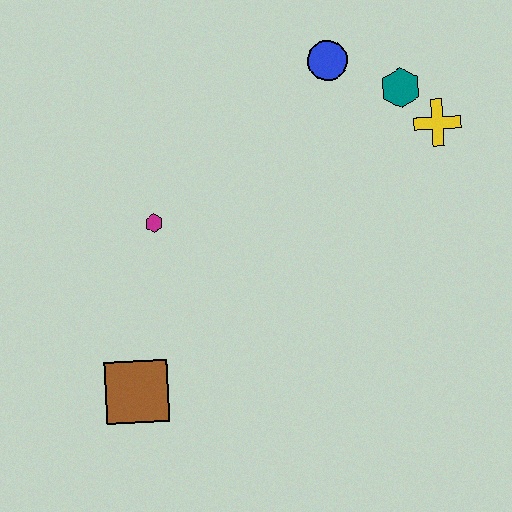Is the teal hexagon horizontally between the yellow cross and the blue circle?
Yes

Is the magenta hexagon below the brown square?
No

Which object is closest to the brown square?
The magenta hexagon is closest to the brown square.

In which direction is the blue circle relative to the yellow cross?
The blue circle is to the left of the yellow cross.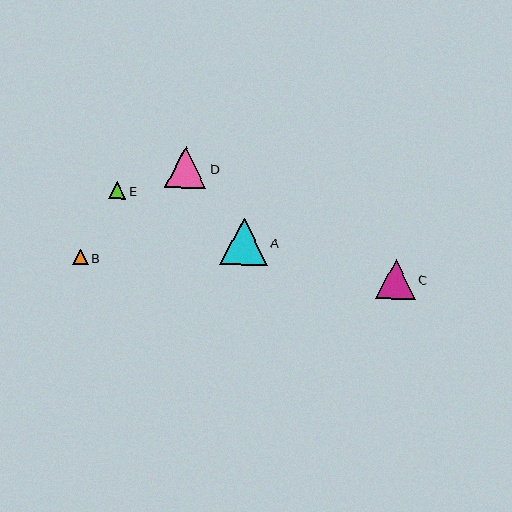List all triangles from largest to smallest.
From largest to smallest: A, D, C, E, B.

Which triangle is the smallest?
Triangle B is the smallest with a size of approximately 16 pixels.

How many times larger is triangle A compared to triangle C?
Triangle A is approximately 1.2 times the size of triangle C.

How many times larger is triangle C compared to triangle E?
Triangle C is approximately 2.3 times the size of triangle E.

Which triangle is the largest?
Triangle A is the largest with a size of approximately 48 pixels.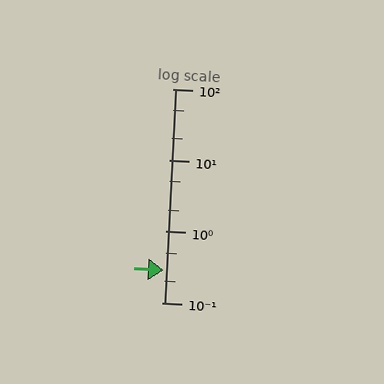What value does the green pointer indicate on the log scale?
The pointer indicates approximately 0.29.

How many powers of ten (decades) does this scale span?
The scale spans 3 decades, from 0.1 to 100.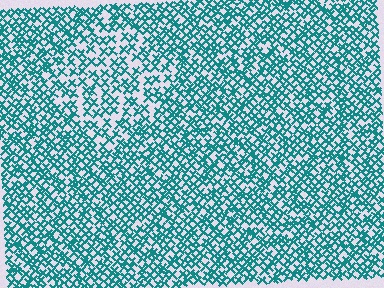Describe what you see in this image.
The image contains small teal elements arranged at two different densities. A diamond-shaped region is visible where the elements are less densely packed than the surrounding area.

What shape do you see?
I see a diamond.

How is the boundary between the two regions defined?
The boundary is defined by a change in element density (approximately 1.6x ratio). All elements are the same color, size, and shape.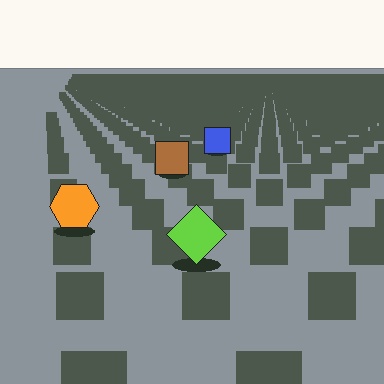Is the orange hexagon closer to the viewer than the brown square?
Yes. The orange hexagon is closer — you can tell from the texture gradient: the ground texture is coarser near it.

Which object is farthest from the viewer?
The blue square is farthest from the viewer. It appears smaller and the ground texture around it is denser.